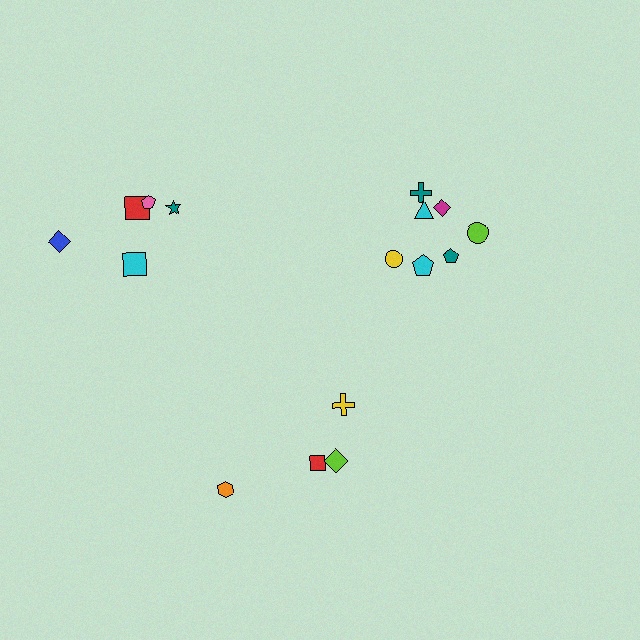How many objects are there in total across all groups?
There are 16 objects.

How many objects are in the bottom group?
There are 4 objects.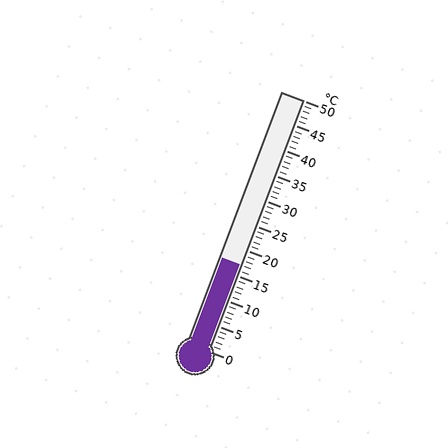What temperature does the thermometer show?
The thermometer shows approximately 17°C.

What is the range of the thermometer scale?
The thermometer scale ranges from 0°C to 50°C.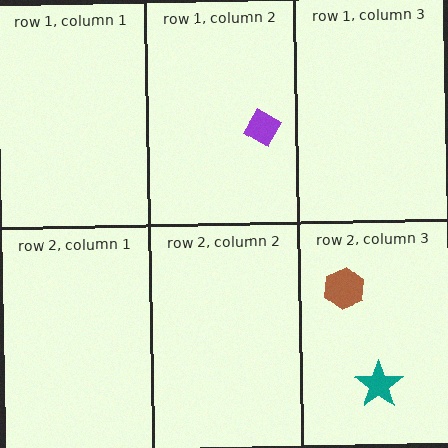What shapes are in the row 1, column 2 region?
The purple diamond.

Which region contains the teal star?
The row 2, column 3 region.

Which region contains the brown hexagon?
The row 2, column 3 region.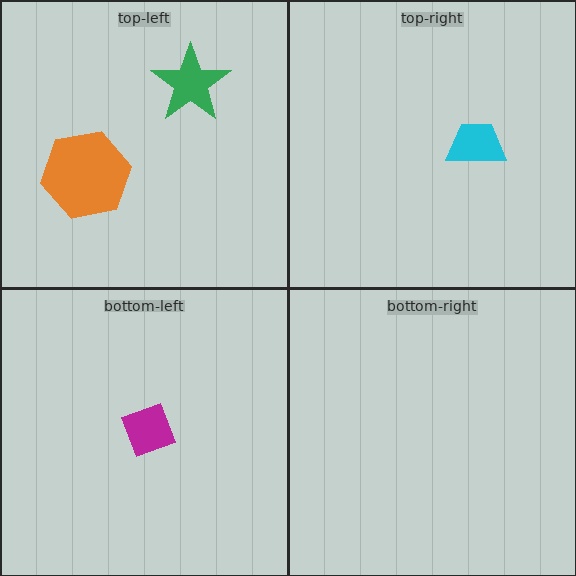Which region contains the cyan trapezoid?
The top-right region.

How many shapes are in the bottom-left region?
1.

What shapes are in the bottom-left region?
The magenta diamond.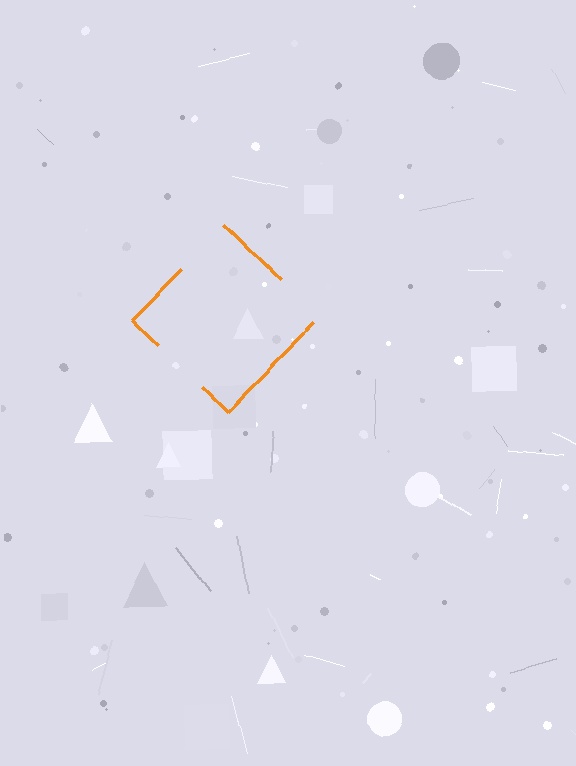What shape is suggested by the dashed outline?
The dashed outline suggests a diamond.